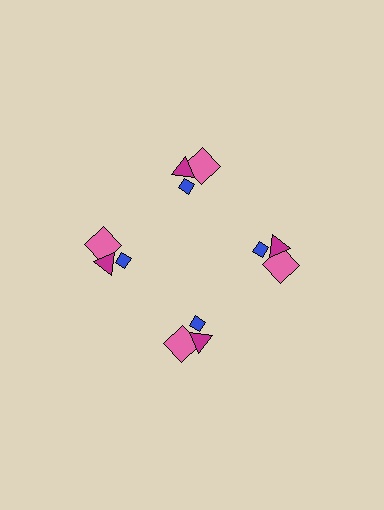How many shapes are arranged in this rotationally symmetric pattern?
There are 12 shapes, arranged in 4 groups of 3.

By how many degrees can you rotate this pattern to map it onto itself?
The pattern maps onto itself every 90 degrees of rotation.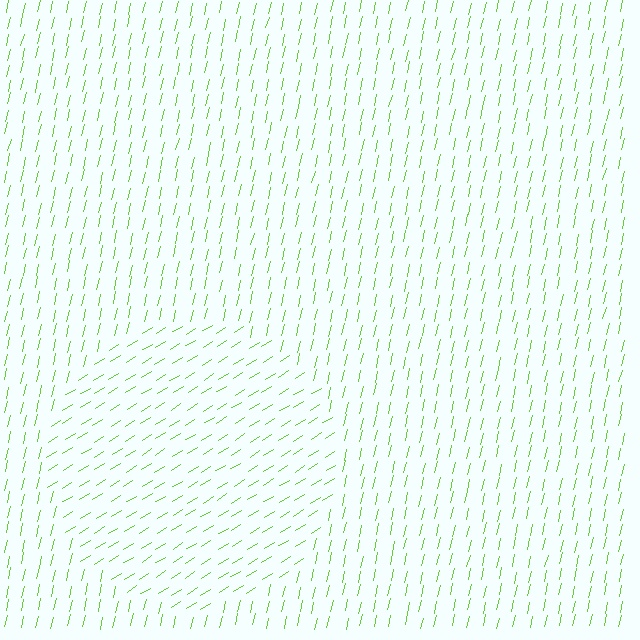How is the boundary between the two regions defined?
The boundary is defined purely by a change in line orientation (approximately 45 degrees difference). All lines are the same color and thickness.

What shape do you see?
I see a circle.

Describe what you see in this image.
The image is filled with small lime line segments. A circle region in the image has lines oriented differently from the surrounding lines, creating a visible texture boundary.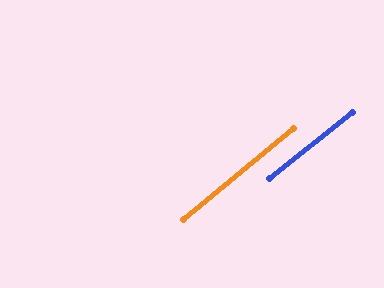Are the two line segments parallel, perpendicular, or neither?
Parallel — their directions differ by only 0.7°.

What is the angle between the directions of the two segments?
Approximately 1 degree.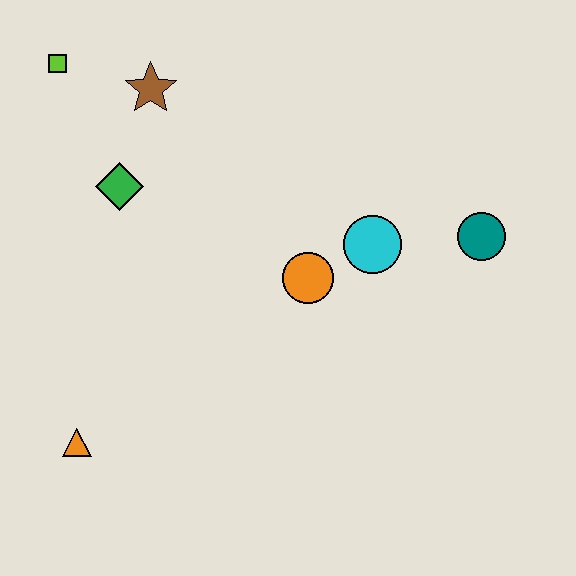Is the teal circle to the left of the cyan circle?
No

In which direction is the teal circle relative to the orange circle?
The teal circle is to the right of the orange circle.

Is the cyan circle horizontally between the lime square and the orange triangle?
No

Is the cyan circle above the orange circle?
Yes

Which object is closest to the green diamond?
The brown star is closest to the green diamond.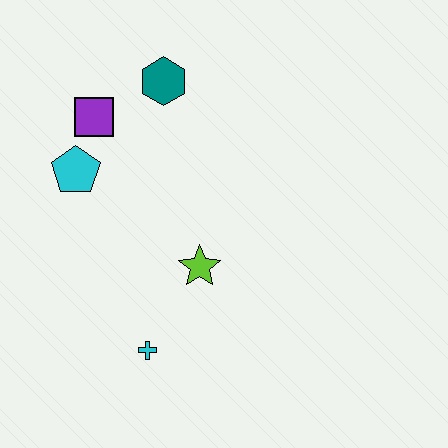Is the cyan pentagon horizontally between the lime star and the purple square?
No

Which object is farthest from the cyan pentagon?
The cyan cross is farthest from the cyan pentagon.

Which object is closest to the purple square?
The cyan pentagon is closest to the purple square.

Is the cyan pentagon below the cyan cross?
No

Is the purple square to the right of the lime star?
No